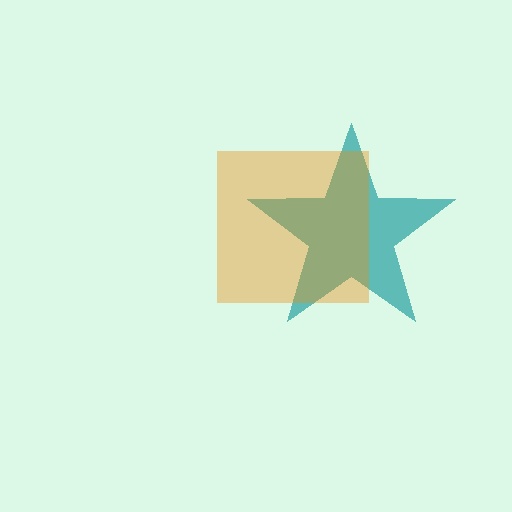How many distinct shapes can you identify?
There are 2 distinct shapes: a teal star, an orange square.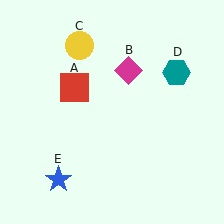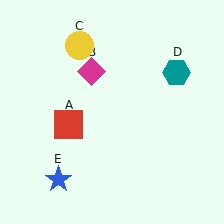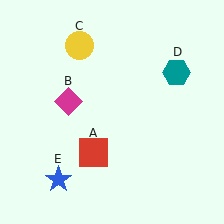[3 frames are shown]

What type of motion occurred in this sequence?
The red square (object A), magenta diamond (object B) rotated counterclockwise around the center of the scene.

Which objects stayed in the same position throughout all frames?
Yellow circle (object C) and teal hexagon (object D) and blue star (object E) remained stationary.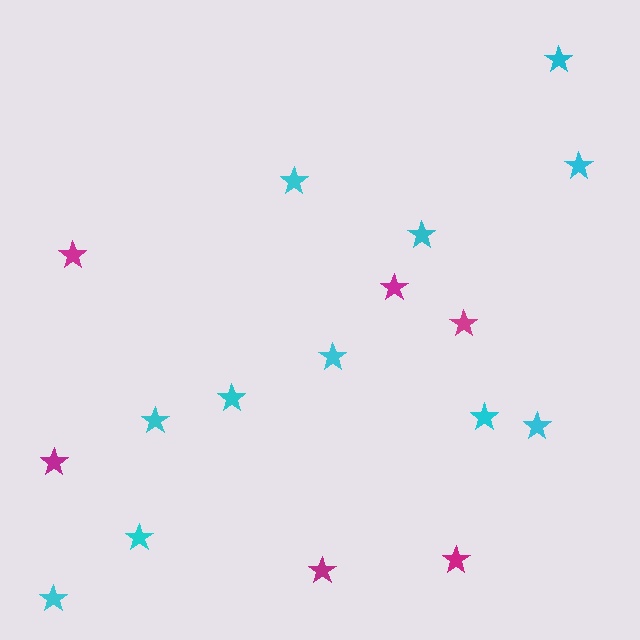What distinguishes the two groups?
There are 2 groups: one group of magenta stars (6) and one group of cyan stars (11).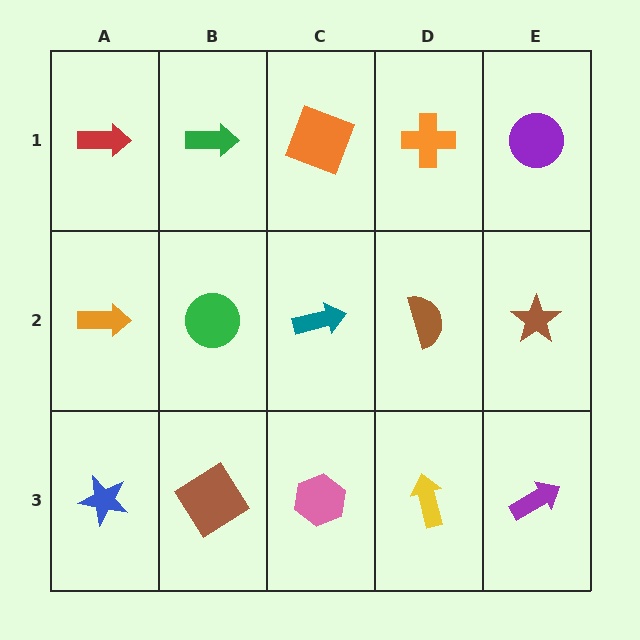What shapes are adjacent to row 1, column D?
A brown semicircle (row 2, column D), an orange square (row 1, column C), a purple circle (row 1, column E).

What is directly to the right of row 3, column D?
A purple arrow.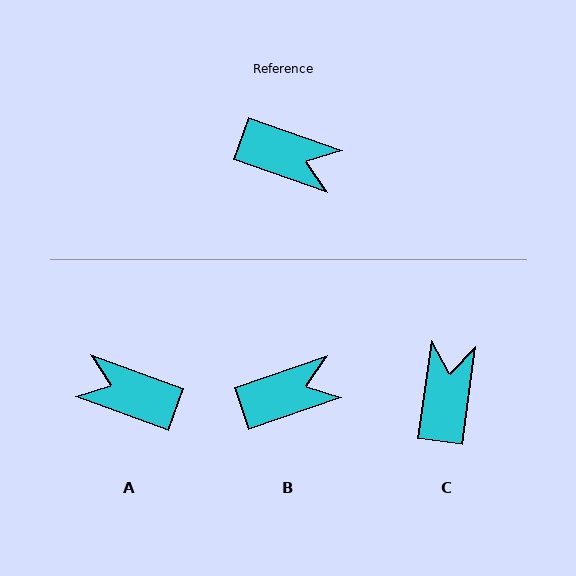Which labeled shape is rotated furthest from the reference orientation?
A, about 180 degrees away.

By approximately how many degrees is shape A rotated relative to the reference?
Approximately 180 degrees counter-clockwise.